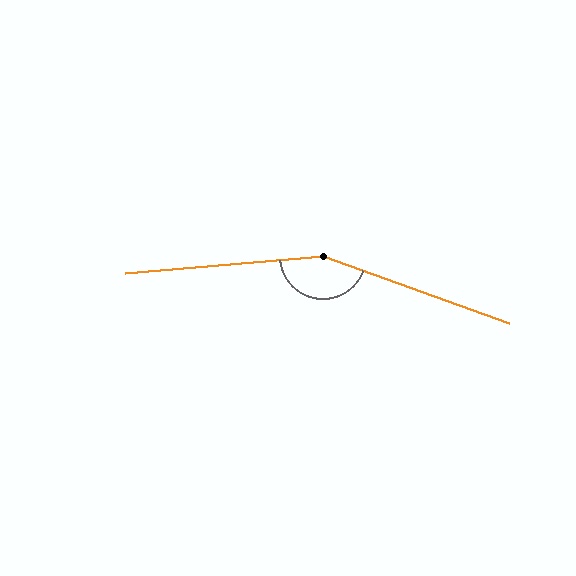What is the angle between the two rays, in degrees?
Approximately 155 degrees.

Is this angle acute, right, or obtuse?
It is obtuse.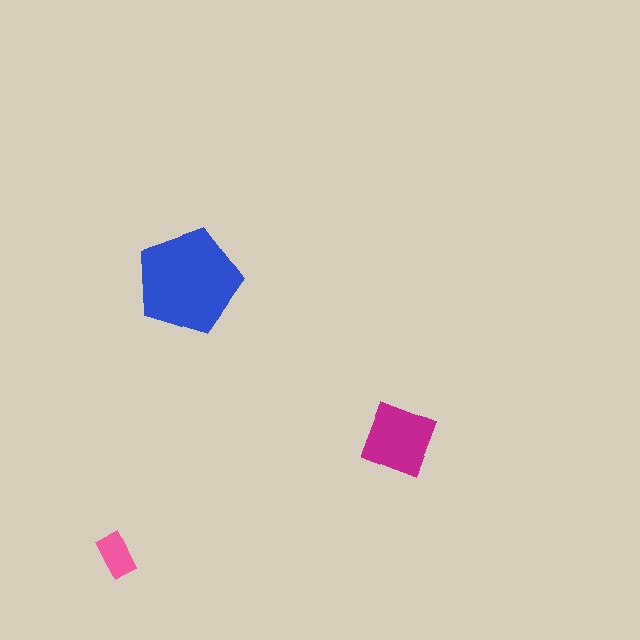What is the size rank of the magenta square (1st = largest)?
2nd.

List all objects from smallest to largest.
The pink rectangle, the magenta square, the blue pentagon.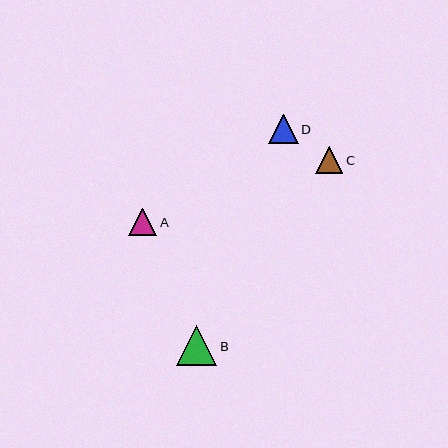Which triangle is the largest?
Triangle B is the largest with a size of approximately 40 pixels.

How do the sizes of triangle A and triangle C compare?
Triangle A and triangle C are approximately the same size.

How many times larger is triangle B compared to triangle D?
Triangle B is approximately 1.4 times the size of triangle D.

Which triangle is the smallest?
Triangle C is the smallest with a size of approximately 27 pixels.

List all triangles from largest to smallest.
From largest to smallest: B, D, A, C.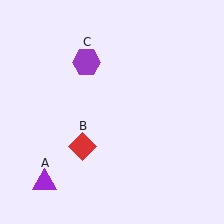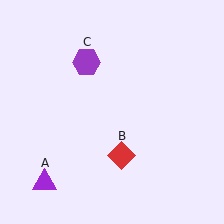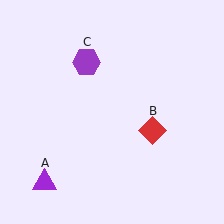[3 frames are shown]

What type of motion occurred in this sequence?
The red diamond (object B) rotated counterclockwise around the center of the scene.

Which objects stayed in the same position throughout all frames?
Purple triangle (object A) and purple hexagon (object C) remained stationary.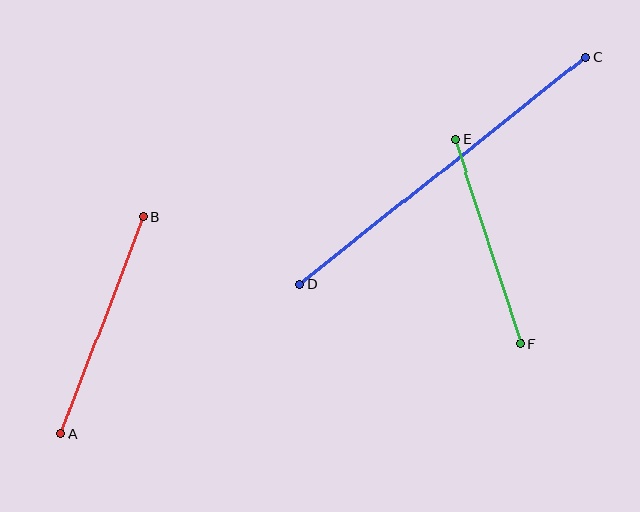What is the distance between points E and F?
The distance is approximately 215 pixels.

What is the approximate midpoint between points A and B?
The midpoint is at approximately (102, 325) pixels.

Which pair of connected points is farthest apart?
Points C and D are farthest apart.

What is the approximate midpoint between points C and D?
The midpoint is at approximately (443, 171) pixels.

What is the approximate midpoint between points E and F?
The midpoint is at approximately (488, 241) pixels.